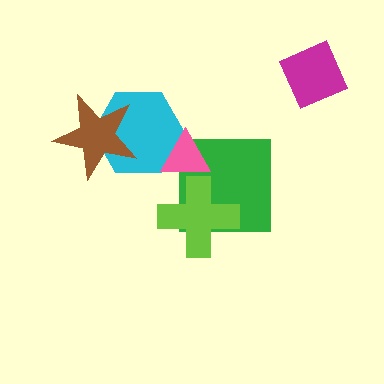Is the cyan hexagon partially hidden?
Yes, it is partially covered by another shape.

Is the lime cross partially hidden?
Yes, it is partially covered by another shape.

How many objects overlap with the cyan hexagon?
2 objects overlap with the cyan hexagon.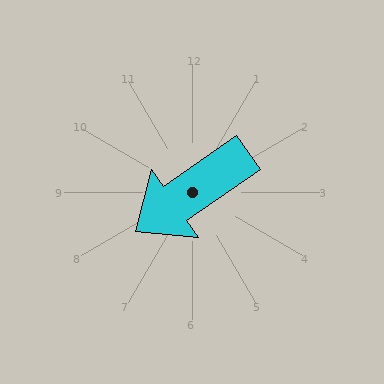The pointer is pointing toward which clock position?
Roughly 8 o'clock.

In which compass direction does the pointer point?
Southwest.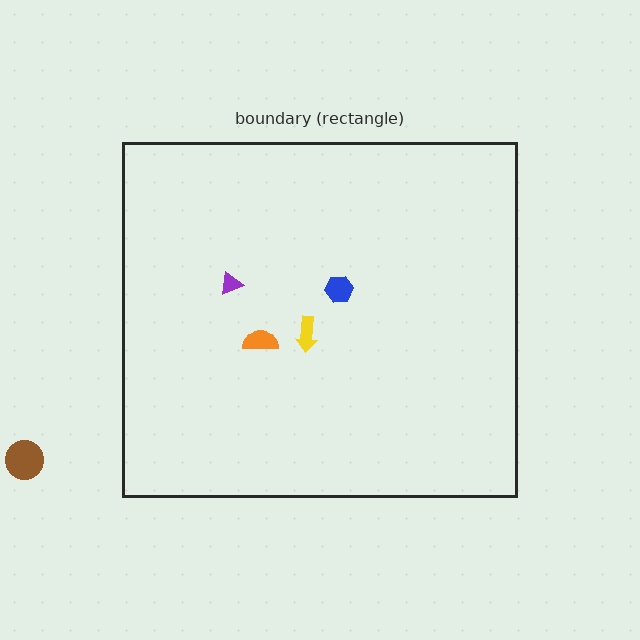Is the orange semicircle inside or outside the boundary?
Inside.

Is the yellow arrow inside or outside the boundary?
Inside.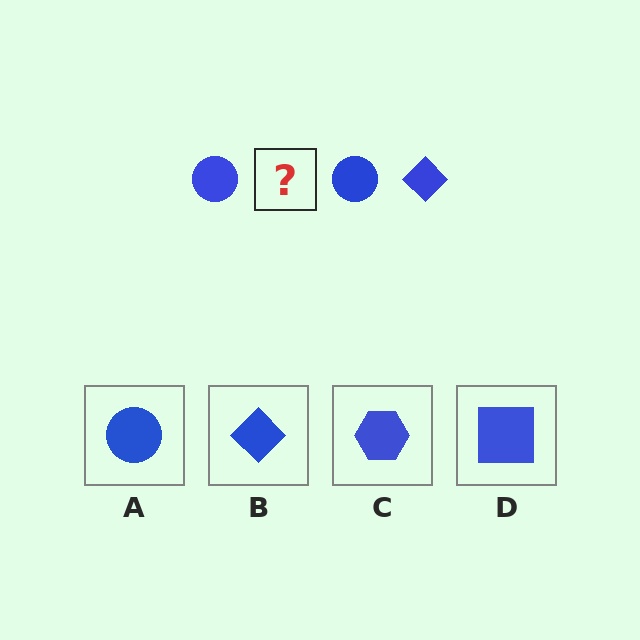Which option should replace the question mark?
Option B.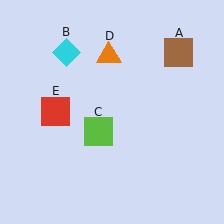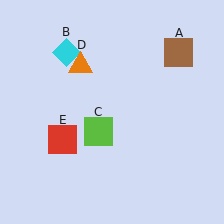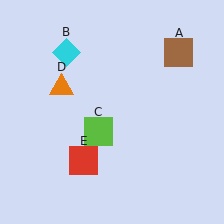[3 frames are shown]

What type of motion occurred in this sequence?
The orange triangle (object D), red square (object E) rotated counterclockwise around the center of the scene.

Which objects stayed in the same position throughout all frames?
Brown square (object A) and cyan diamond (object B) and lime square (object C) remained stationary.